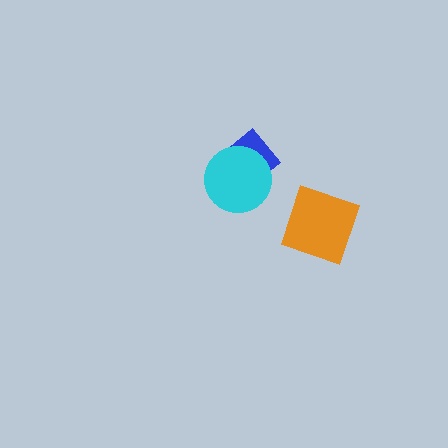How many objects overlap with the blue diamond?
1 object overlaps with the blue diamond.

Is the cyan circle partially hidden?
No, no other shape covers it.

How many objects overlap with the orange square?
0 objects overlap with the orange square.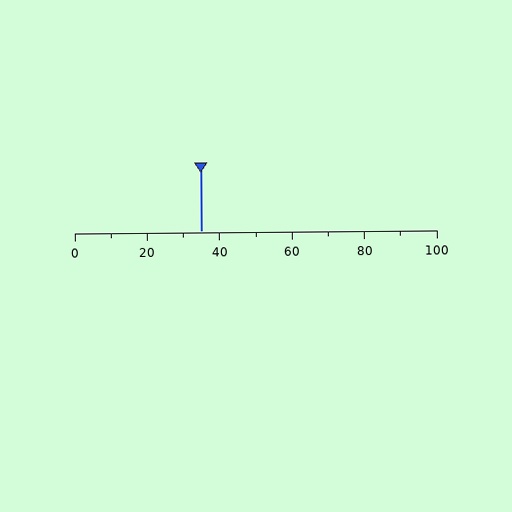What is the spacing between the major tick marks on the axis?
The major ticks are spaced 20 apart.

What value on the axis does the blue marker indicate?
The marker indicates approximately 35.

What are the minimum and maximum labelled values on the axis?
The axis runs from 0 to 100.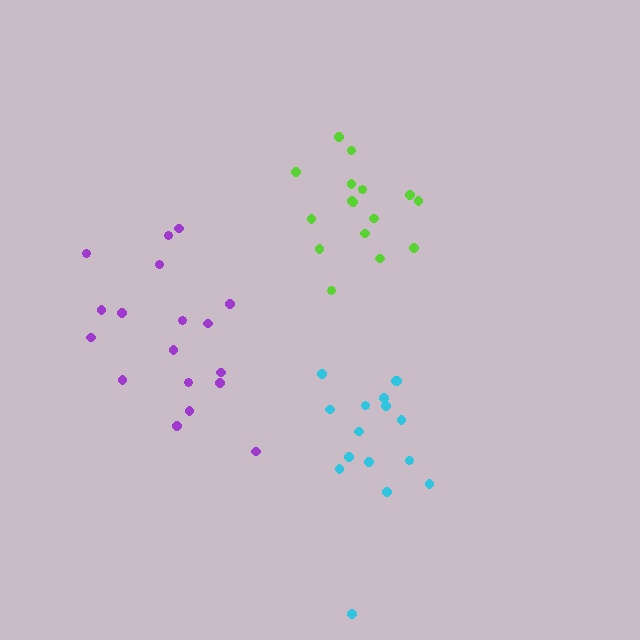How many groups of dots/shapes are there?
There are 3 groups.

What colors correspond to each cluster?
The clusters are colored: cyan, purple, lime.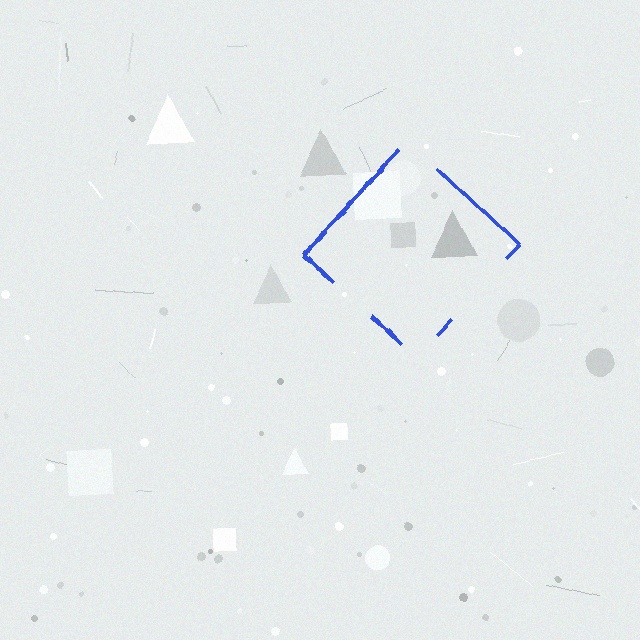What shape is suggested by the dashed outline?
The dashed outline suggests a diamond.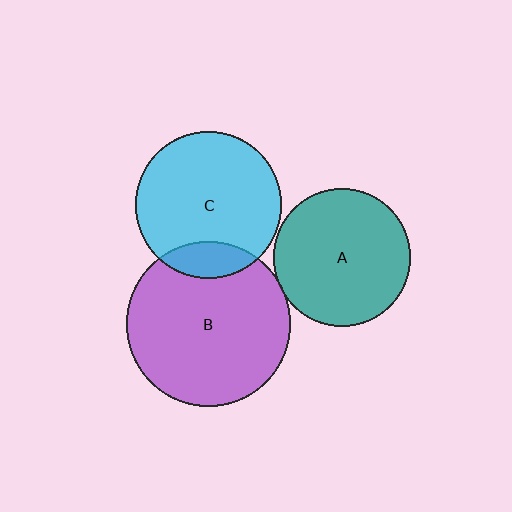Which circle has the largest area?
Circle B (purple).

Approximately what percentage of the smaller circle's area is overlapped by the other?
Approximately 15%.